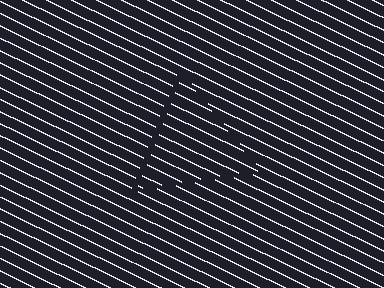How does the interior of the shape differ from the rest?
The interior of the shape contains the same grating, shifted by half a period — the contour is defined by the phase discontinuity where line-ends from the inner and outer gratings abut.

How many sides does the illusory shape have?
3 sides — the line-ends trace a triangle.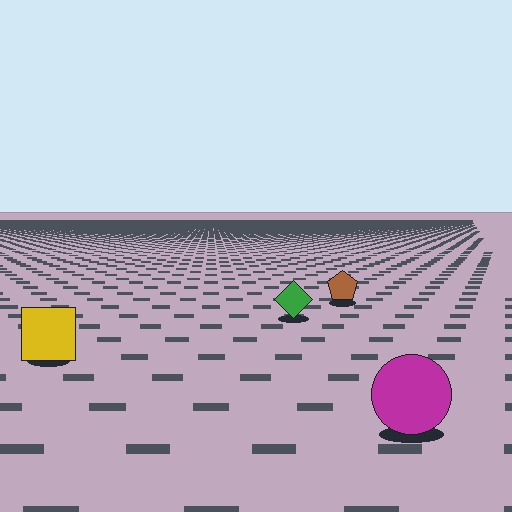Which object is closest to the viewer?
The magenta circle is closest. The texture marks near it are larger and more spread out.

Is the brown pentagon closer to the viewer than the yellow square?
No. The yellow square is closer — you can tell from the texture gradient: the ground texture is coarser near it.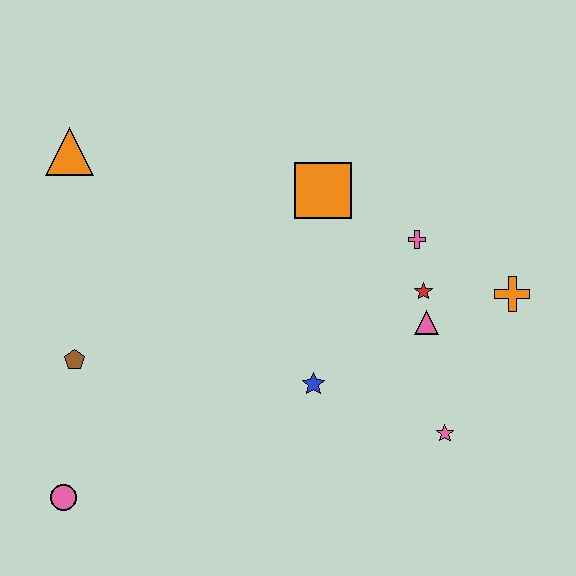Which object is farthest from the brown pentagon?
The orange cross is farthest from the brown pentagon.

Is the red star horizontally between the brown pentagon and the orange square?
No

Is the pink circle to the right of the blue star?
No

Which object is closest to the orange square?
The pink cross is closest to the orange square.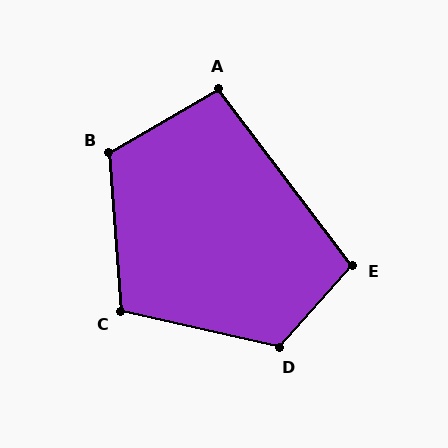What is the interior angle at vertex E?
Approximately 101 degrees (obtuse).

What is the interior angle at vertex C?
Approximately 107 degrees (obtuse).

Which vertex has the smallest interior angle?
A, at approximately 97 degrees.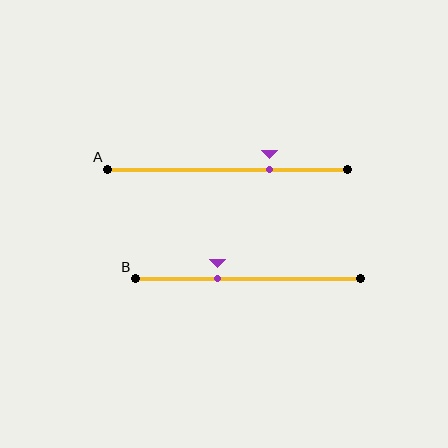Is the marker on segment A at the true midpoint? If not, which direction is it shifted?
No, the marker on segment A is shifted to the right by about 17% of the segment length.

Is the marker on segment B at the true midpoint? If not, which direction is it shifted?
No, the marker on segment B is shifted to the left by about 14% of the segment length.